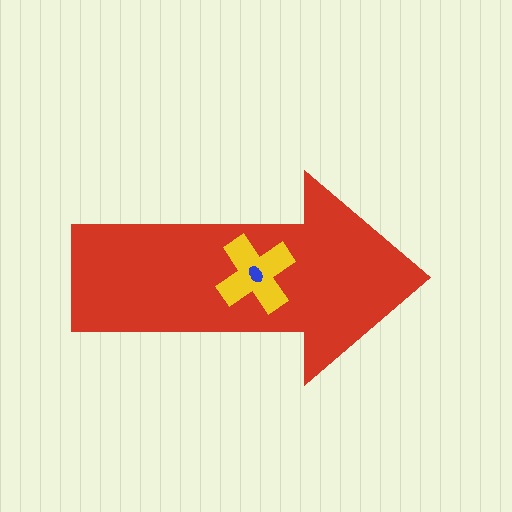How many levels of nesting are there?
3.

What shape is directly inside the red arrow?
The yellow cross.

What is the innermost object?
The blue ellipse.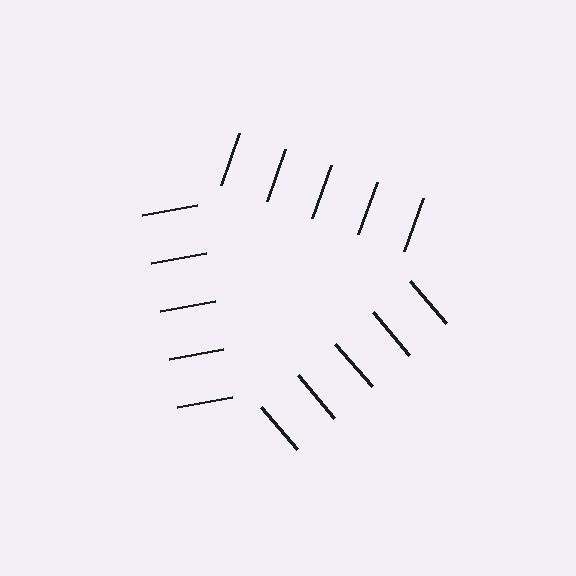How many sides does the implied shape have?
3 sides — the line-ends trace a triangle.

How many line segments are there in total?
15 — 5 along each of the 3 edges.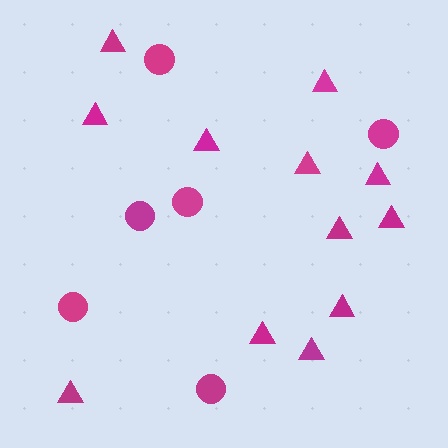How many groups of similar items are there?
There are 2 groups: one group of triangles (12) and one group of circles (6).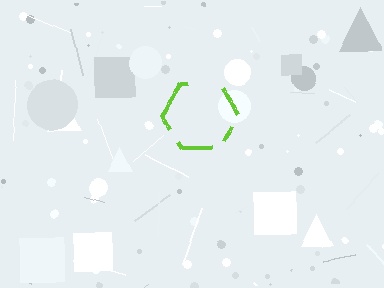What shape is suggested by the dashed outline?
The dashed outline suggests a hexagon.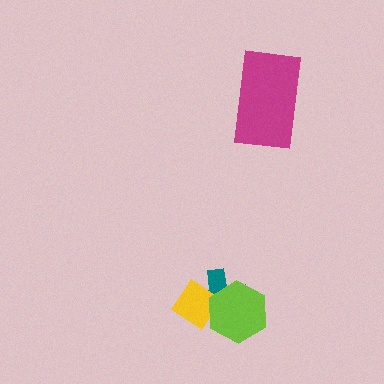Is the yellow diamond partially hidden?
Yes, it is partially covered by another shape.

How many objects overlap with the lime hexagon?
2 objects overlap with the lime hexagon.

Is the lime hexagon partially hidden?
No, no other shape covers it.